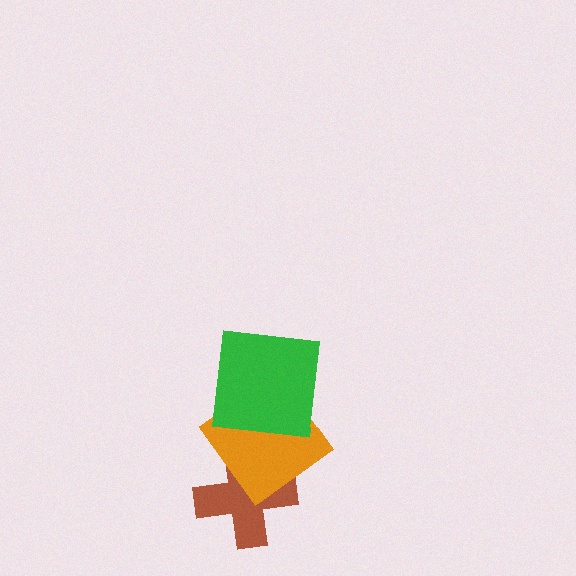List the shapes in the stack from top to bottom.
From top to bottom: the green square, the orange diamond, the brown cross.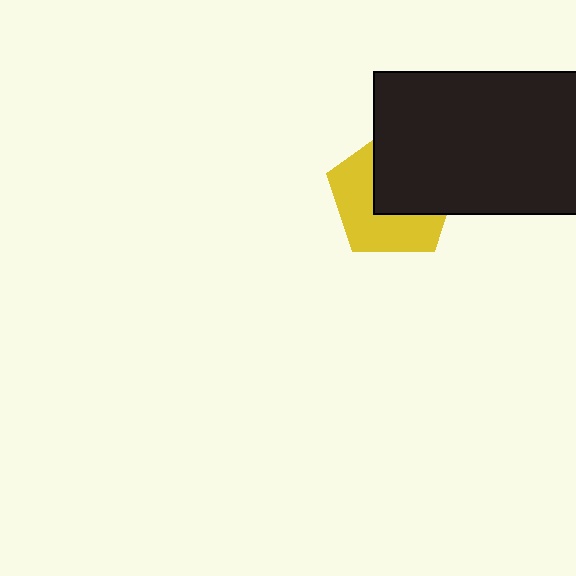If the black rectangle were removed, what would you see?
You would see the complete yellow pentagon.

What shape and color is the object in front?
The object in front is a black rectangle.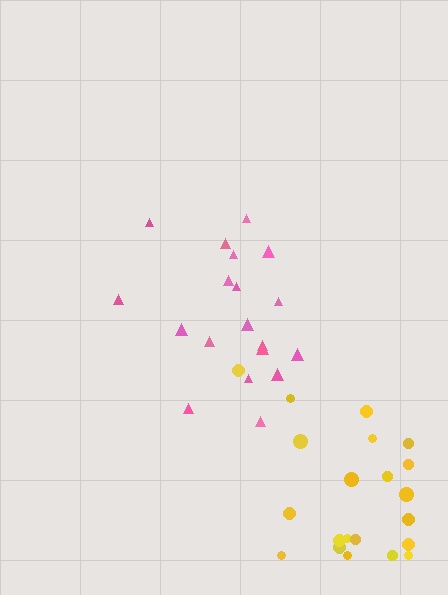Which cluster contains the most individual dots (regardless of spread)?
Yellow (21).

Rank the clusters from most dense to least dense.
pink, yellow.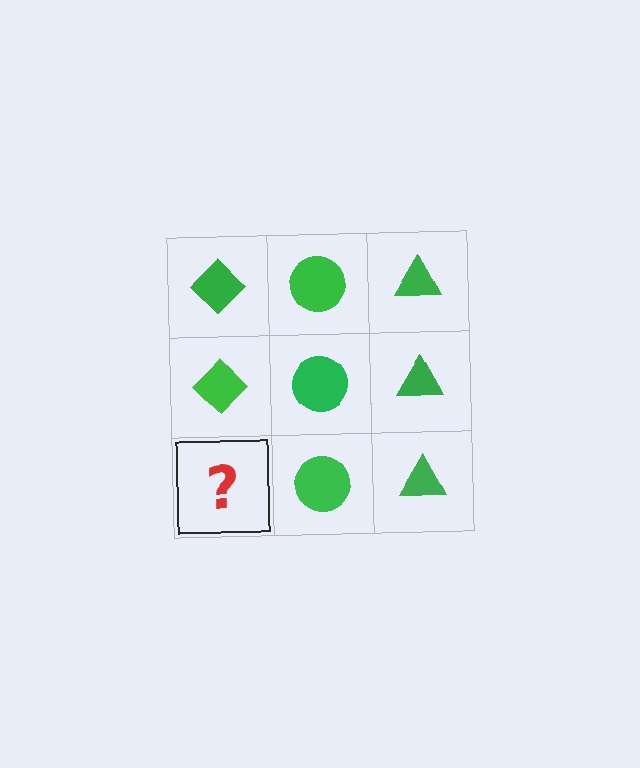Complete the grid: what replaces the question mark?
The question mark should be replaced with a green diamond.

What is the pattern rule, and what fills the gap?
The rule is that each column has a consistent shape. The gap should be filled with a green diamond.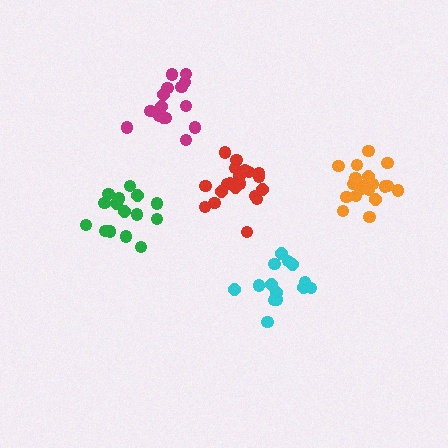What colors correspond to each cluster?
The clusters are colored: green, red, cyan, orange, magenta.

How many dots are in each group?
Group 1: 15 dots, Group 2: 20 dots, Group 3: 14 dots, Group 4: 20 dots, Group 5: 15 dots (84 total).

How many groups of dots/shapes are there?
There are 5 groups.